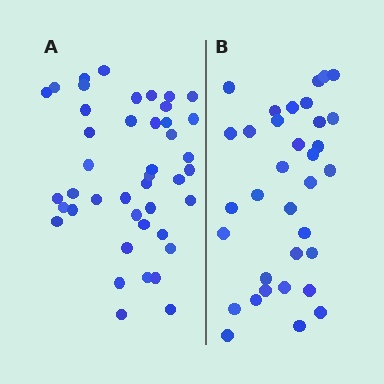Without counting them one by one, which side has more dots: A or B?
Region A (the left region) has more dots.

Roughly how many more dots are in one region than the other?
Region A has roughly 8 or so more dots than region B.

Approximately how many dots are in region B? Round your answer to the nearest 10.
About 30 dots. (The exact count is 34, which rounds to 30.)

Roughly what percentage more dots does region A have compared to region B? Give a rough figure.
About 25% more.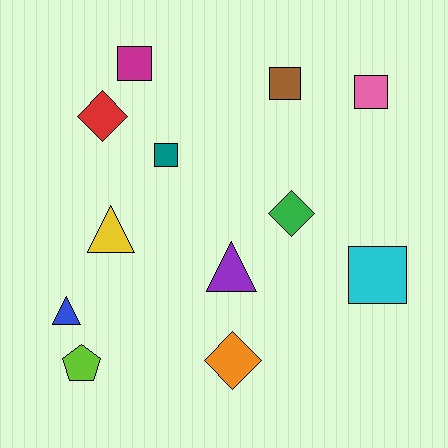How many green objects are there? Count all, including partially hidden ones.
There is 1 green object.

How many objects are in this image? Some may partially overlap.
There are 12 objects.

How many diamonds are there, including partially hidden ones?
There are 3 diamonds.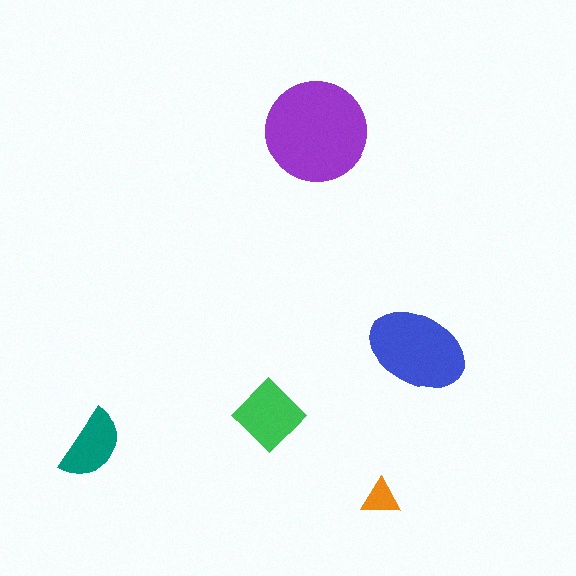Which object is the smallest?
The orange triangle.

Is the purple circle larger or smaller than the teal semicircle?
Larger.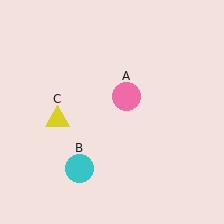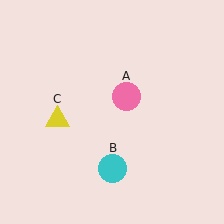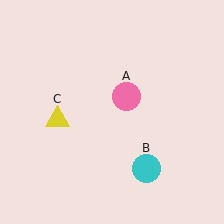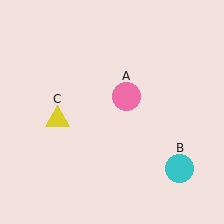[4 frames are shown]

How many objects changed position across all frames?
1 object changed position: cyan circle (object B).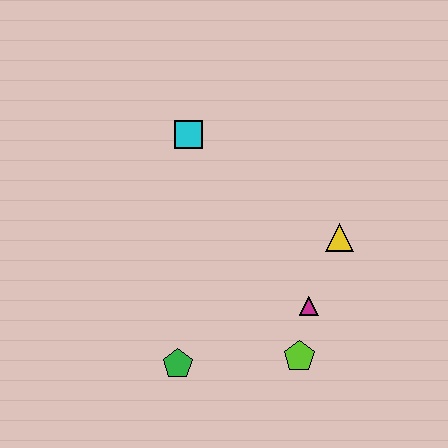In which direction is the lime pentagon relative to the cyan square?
The lime pentagon is below the cyan square.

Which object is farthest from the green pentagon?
The cyan square is farthest from the green pentagon.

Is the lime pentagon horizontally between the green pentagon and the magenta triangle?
Yes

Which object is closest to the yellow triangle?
The magenta triangle is closest to the yellow triangle.